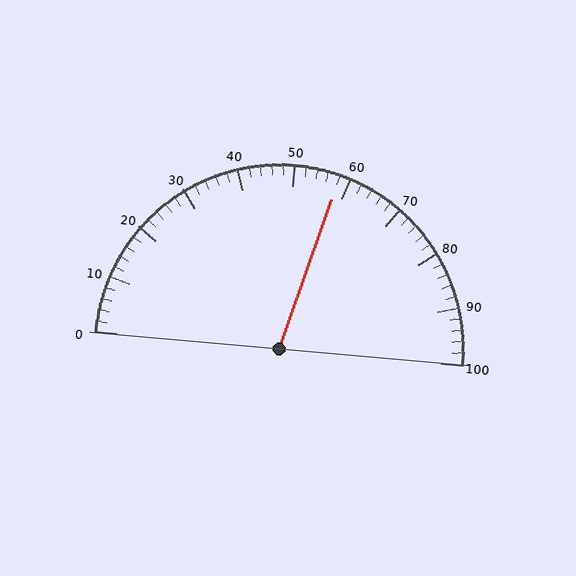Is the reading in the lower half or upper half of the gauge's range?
The reading is in the upper half of the range (0 to 100).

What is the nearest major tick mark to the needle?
The nearest major tick mark is 60.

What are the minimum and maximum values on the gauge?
The gauge ranges from 0 to 100.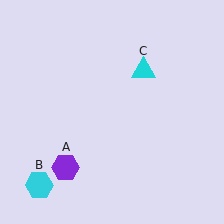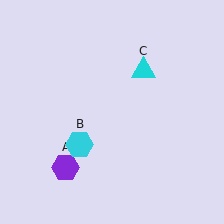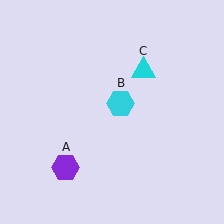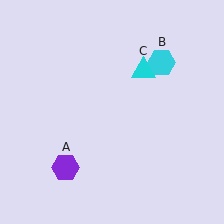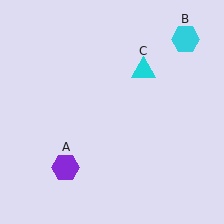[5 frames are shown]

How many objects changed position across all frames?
1 object changed position: cyan hexagon (object B).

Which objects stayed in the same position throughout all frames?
Purple hexagon (object A) and cyan triangle (object C) remained stationary.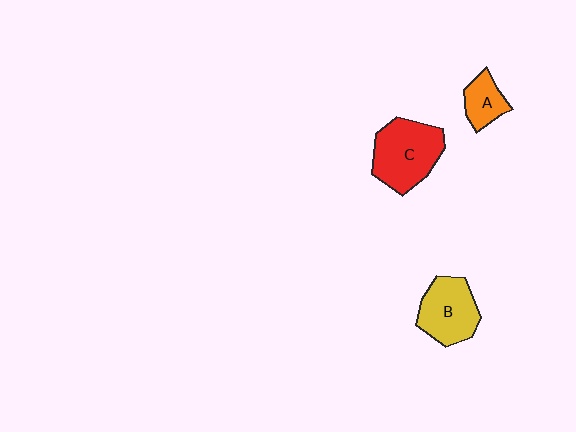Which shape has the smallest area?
Shape A (orange).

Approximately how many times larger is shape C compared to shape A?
Approximately 2.3 times.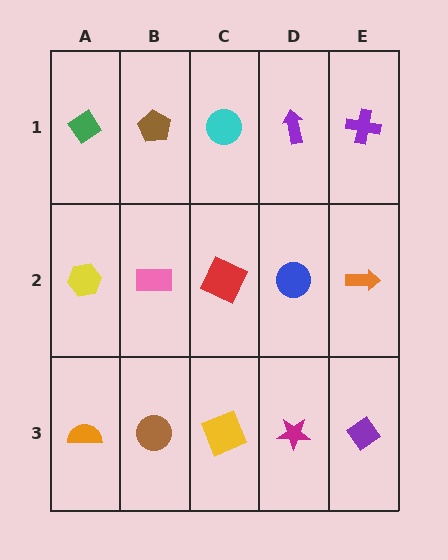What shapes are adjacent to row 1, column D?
A blue circle (row 2, column D), a cyan circle (row 1, column C), a purple cross (row 1, column E).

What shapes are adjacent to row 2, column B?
A brown pentagon (row 1, column B), a brown circle (row 3, column B), a yellow hexagon (row 2, column A), a red square (row 2, column C).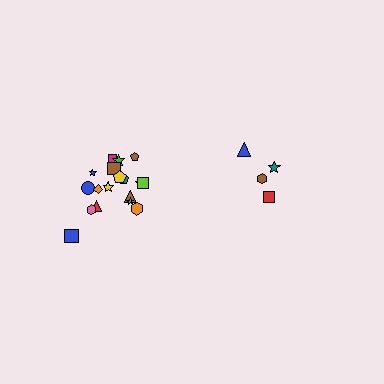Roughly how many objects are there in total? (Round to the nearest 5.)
Roughly 20 objects in total.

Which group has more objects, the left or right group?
The left group.